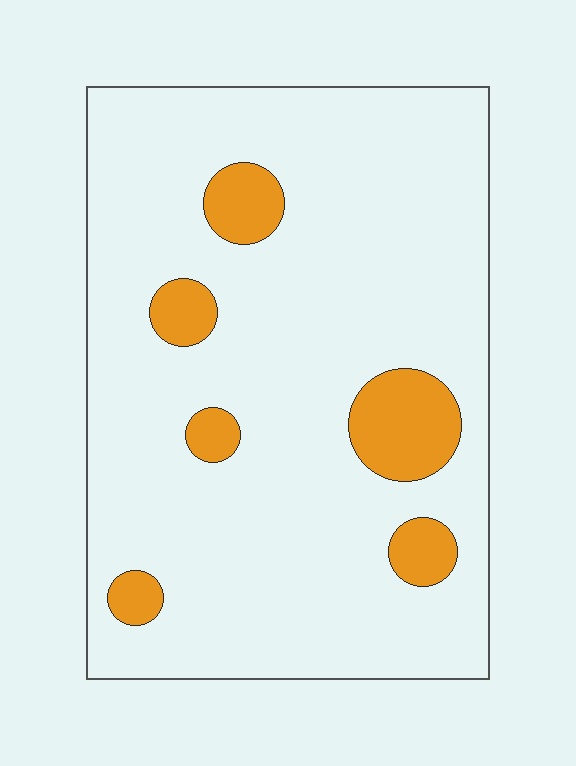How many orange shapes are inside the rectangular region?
6.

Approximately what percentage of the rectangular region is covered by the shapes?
Approximately 10%.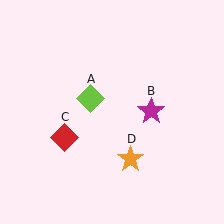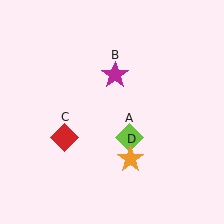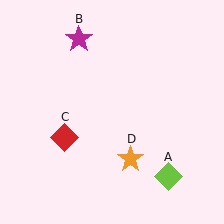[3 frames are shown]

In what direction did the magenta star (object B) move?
The magenta star (object B) moved up and to the left.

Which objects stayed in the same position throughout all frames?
Red diamond (object C) and orange star (object D) remained stationary.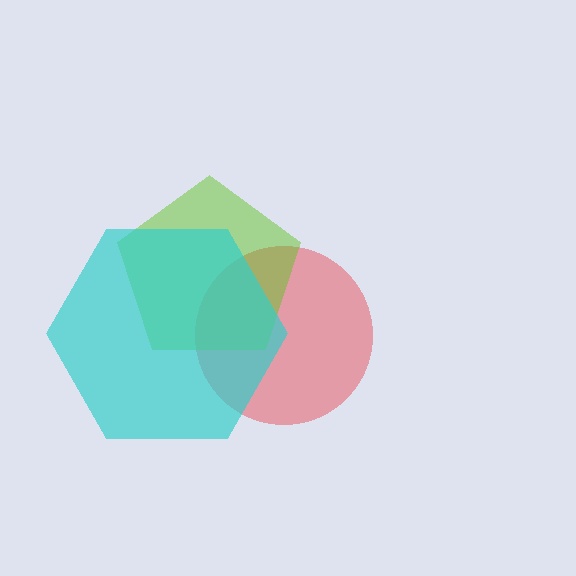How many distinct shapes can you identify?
There are 3 distinct shapes: a red circle, a lime pentagon, a cyan hexagon.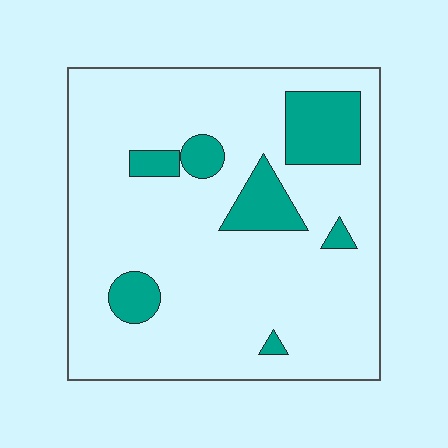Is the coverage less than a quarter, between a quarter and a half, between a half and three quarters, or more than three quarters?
Less than a quarter.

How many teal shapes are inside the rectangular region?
7.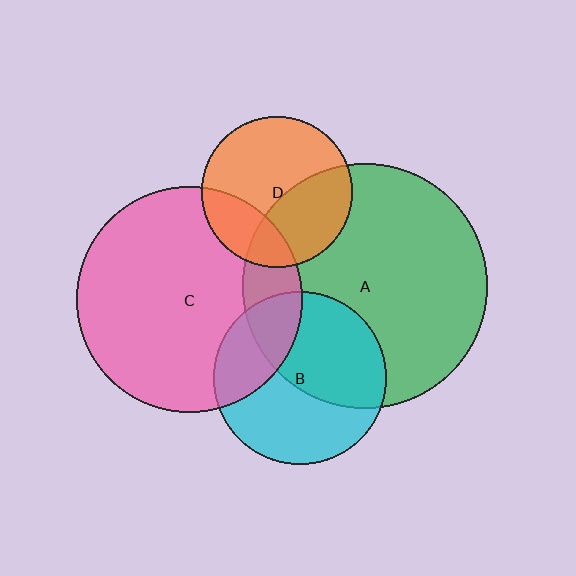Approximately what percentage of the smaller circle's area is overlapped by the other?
Approximately 25%.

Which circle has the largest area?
Circle A (green).